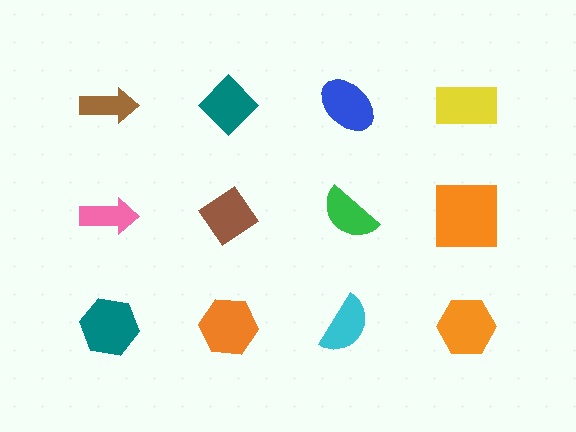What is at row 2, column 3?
A green semicircle.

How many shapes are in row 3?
4 shapes.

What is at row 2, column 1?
A pink arrow.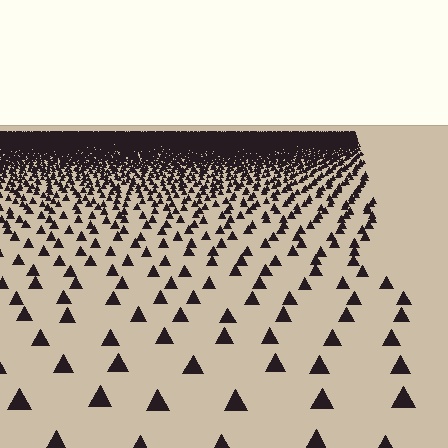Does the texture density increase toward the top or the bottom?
Density increases toward the top.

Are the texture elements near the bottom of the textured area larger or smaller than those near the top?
Larger. Near the bottom, elements are closer to the viewer and appear at a bigger on-screen size.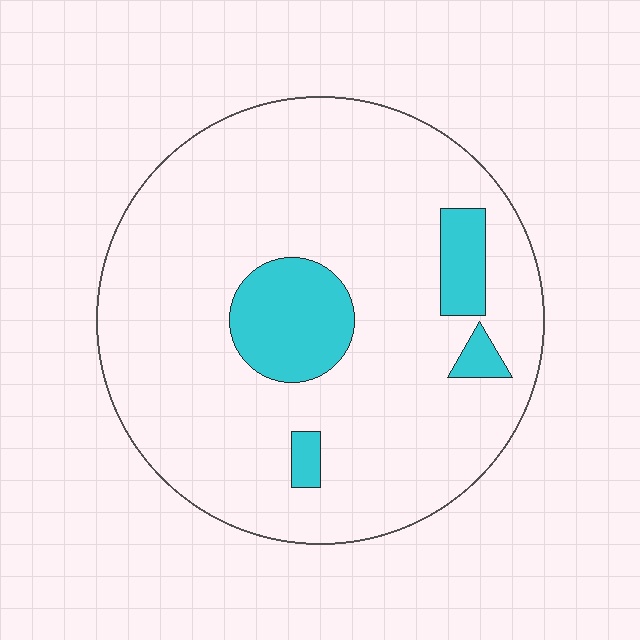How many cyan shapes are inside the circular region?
4.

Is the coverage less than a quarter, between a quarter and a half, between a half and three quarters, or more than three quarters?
Less than a quarter.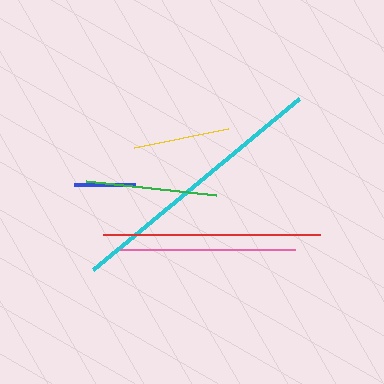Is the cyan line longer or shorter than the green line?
The cyan line is longer than the green line.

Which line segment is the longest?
The cyan line is the longest at approximately 268 pixels.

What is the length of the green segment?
The green segment is approximately 131 pixels long.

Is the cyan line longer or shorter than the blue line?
The cyan line is longer than the blue line.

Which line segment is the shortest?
The blue line is the shortest at approximately 60 pixels.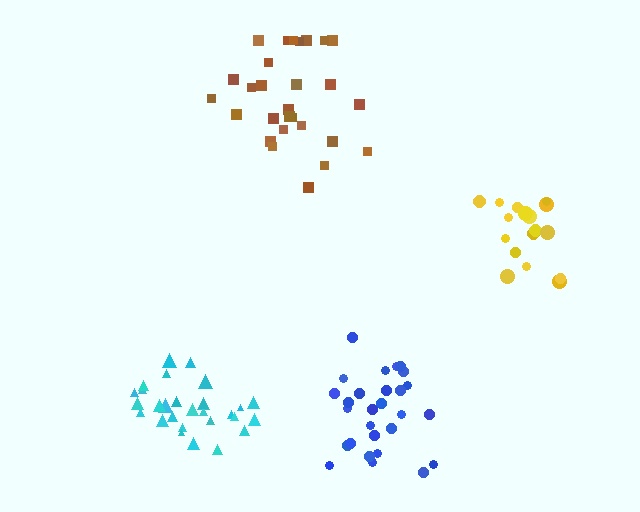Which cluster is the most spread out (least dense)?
Brown.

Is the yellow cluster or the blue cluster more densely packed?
Blue.